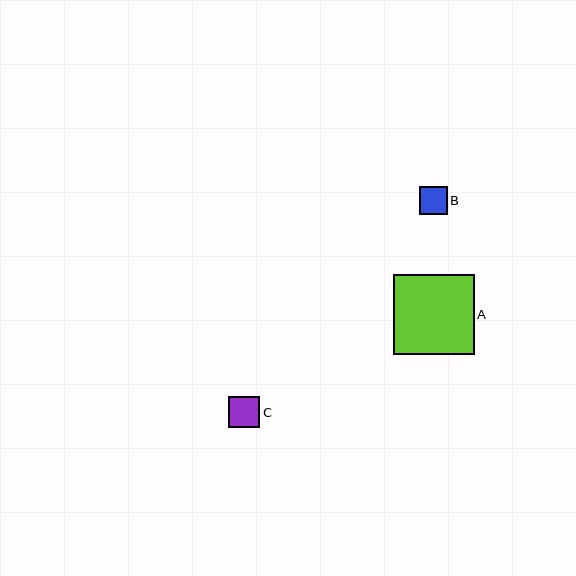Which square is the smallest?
Square B is the smallest with a size of approximately 28 pixels.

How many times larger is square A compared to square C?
Square A is approximately 2.6 times the size of square C.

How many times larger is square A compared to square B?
Square A is approximately 2.9 times the size of square B.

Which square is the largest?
Square A is the largest with a size of approximately 81 pixels.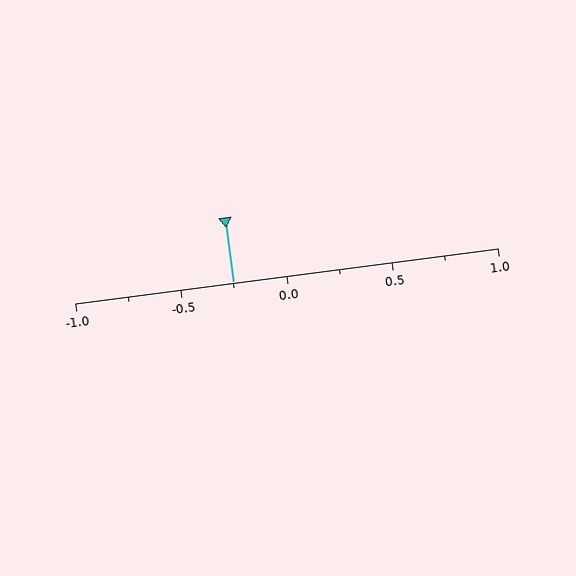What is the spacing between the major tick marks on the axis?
The major ticks are spaced 0.5 apart.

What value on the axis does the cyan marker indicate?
The marker indicates approximately -0.25.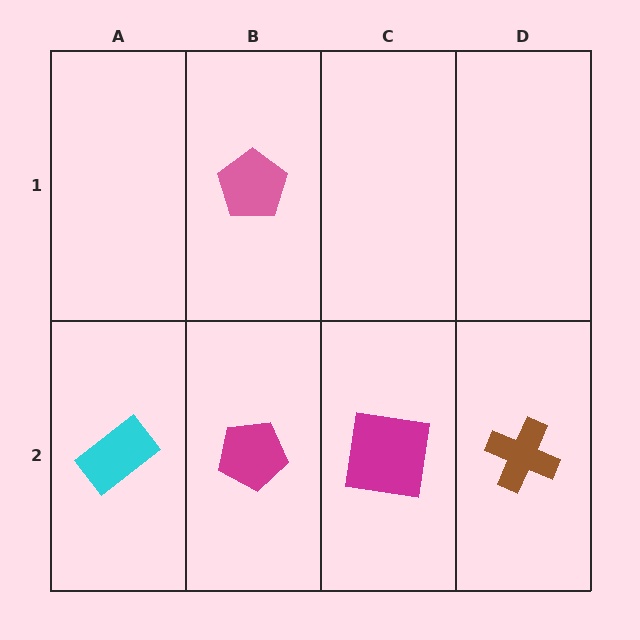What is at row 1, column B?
A pink pentagon.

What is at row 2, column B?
A magenta pentagon.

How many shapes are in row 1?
1 shape.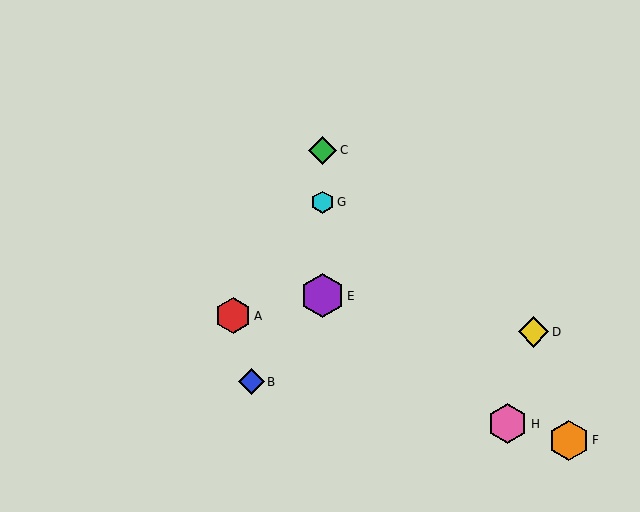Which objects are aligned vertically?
Objects C, E, G are aligned vertically.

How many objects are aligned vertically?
3 objects (C, E, G) are aligned vertically.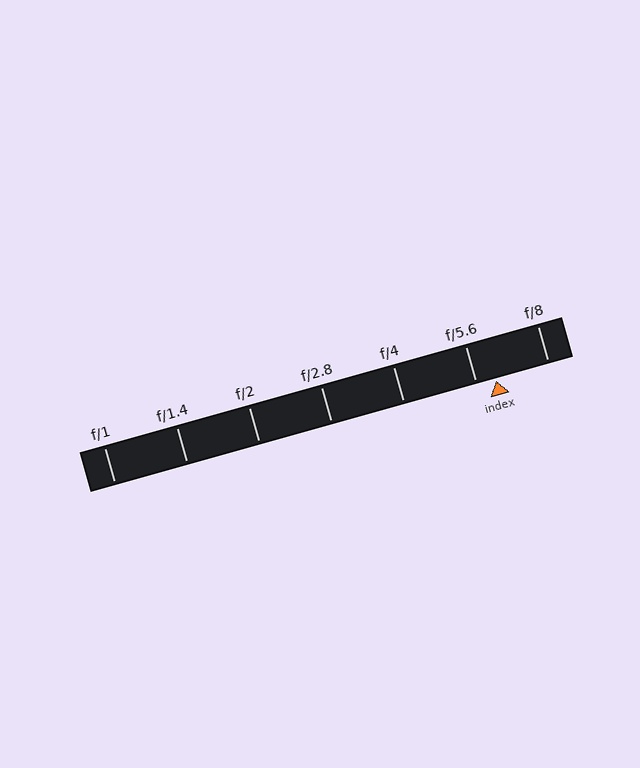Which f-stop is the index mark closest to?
The index mark is closest to f/5.6.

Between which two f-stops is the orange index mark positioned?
The index mark is between f/5.6 and f/8.